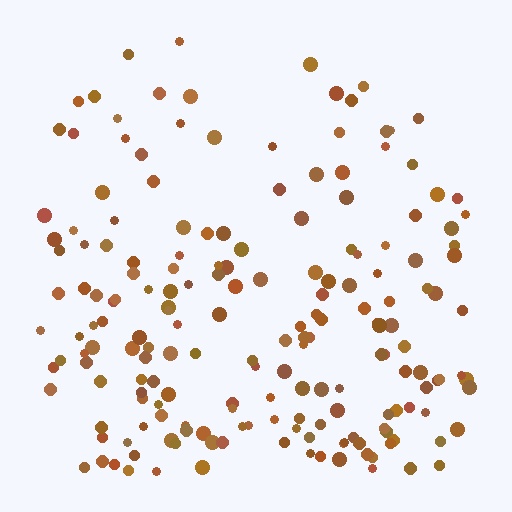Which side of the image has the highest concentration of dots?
The bottom.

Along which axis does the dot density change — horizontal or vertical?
Vertical.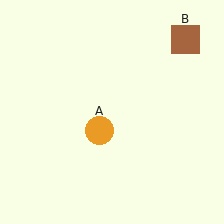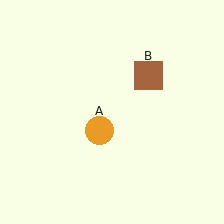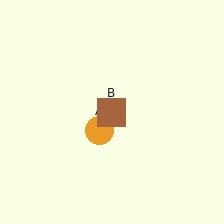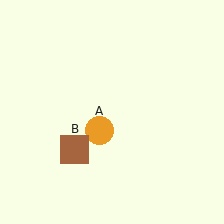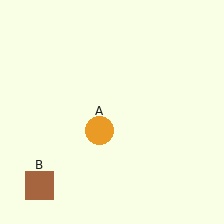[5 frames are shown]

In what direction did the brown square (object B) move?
The brown square (object B) moved down and to the left.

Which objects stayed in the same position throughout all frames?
Orange circle (object A) remained stationary.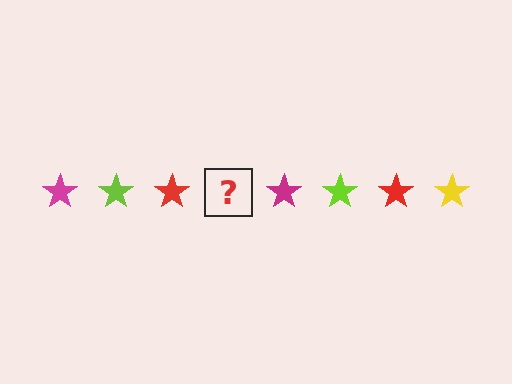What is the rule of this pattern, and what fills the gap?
The rule is that the pattern cycles through magenta, lime, red, yellow stars. The gap should be filled with a yellow star.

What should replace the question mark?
The question mark should be replaced with a yellow star.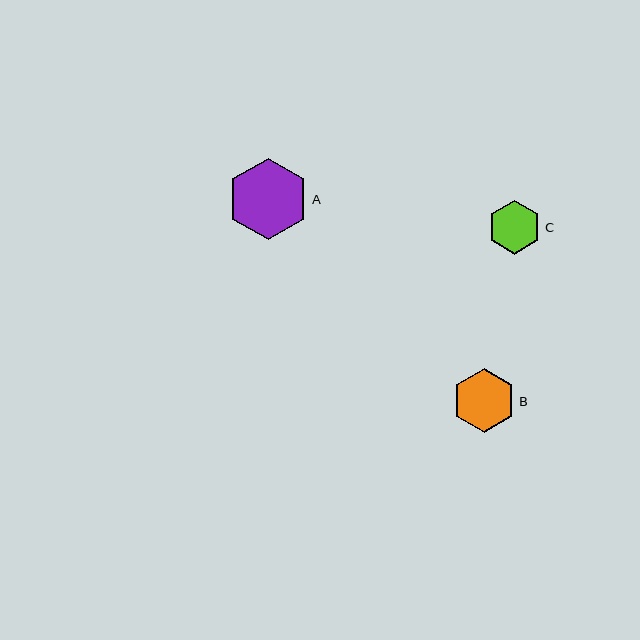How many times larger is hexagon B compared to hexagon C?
Hexagon B is approximately 1.2 times the size of hexagon C.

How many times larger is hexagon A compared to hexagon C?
Hexagon A is approximately 1.5 times the size of hexagon C.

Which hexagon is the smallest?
Hexagon C is the smallest with a size of approximately 54 pixels.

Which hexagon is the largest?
Hexagon A is the largest with a size of approximately 82 pixels.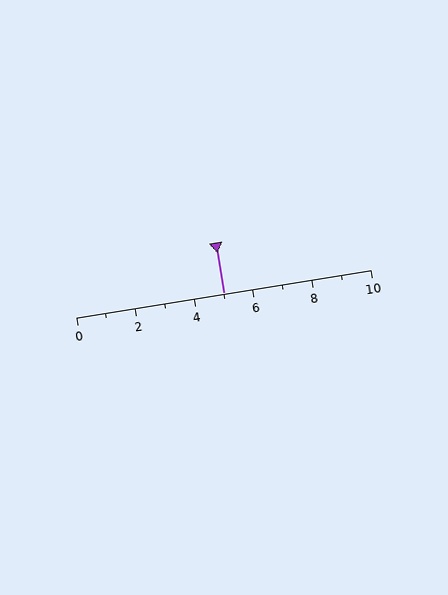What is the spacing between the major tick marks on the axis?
The major ticks are spaced 2 apart.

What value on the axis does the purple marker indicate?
The marker indicates approximately 5.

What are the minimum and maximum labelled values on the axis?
The axis runs from 0 to 10.